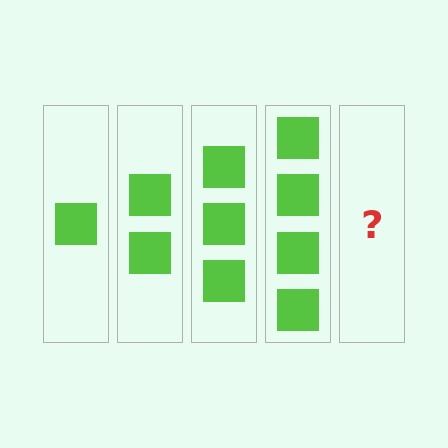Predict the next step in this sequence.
The next step is 5 squares.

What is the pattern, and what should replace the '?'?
The pattern is that each step adds one more square. The '?' should be 5 squares.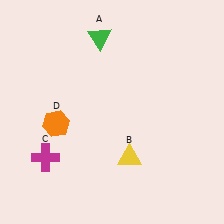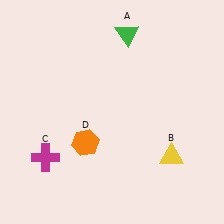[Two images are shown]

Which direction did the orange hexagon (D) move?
The orange hexagon (D) moved right.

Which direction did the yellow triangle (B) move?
The yellow triangle (B) moved right.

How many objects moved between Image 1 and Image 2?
3 objects moved between the two images.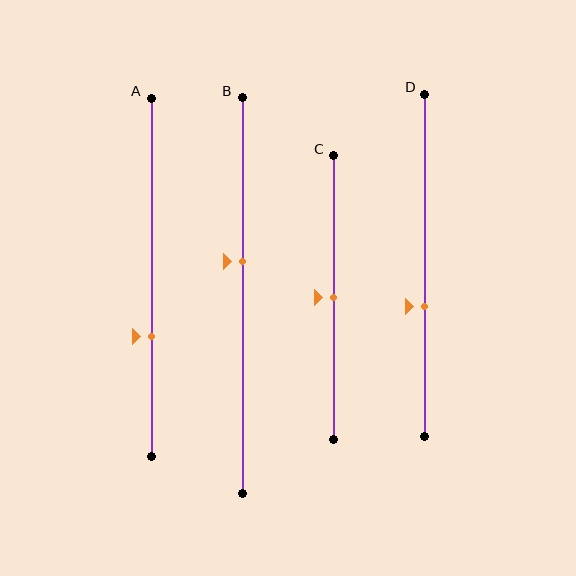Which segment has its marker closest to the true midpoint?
Segment C has its marker closest to the true midpoint.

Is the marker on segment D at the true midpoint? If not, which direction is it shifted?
No, the marker on segment D is shifted downward by about 12% of the segment length.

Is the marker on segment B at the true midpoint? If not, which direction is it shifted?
No, the marker on segment B is shifted upward by about 9% of the segment length.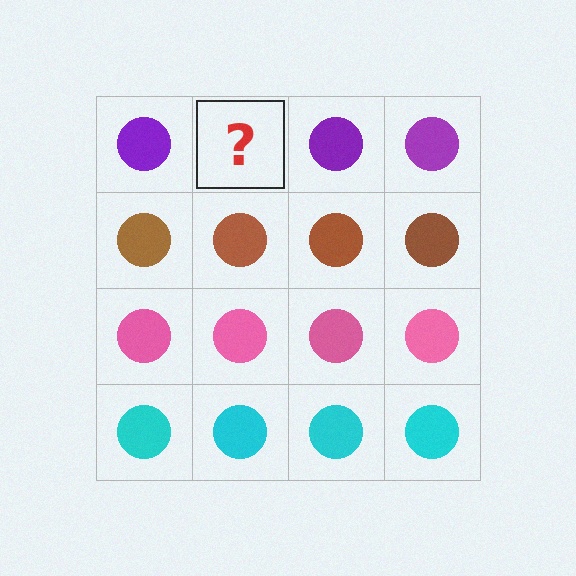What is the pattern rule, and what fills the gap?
The rule is that each row has a consistent color. The gap should be filled with a purple circle.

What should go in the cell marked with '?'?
The missing cell should contain a purple circle.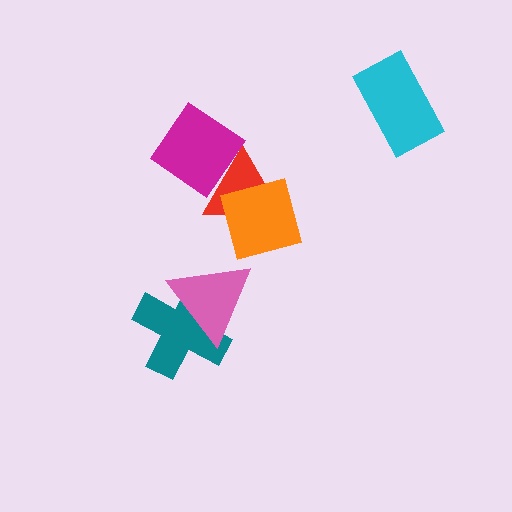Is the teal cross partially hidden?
Yes, it is partially covered by another shape.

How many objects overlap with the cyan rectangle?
0 objects overlap with the cyan rectangle.